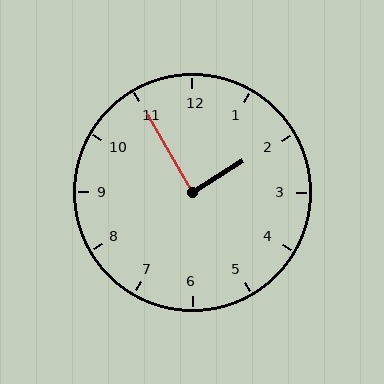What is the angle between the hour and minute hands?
Approximately 88 degrees.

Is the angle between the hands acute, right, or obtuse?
It is right.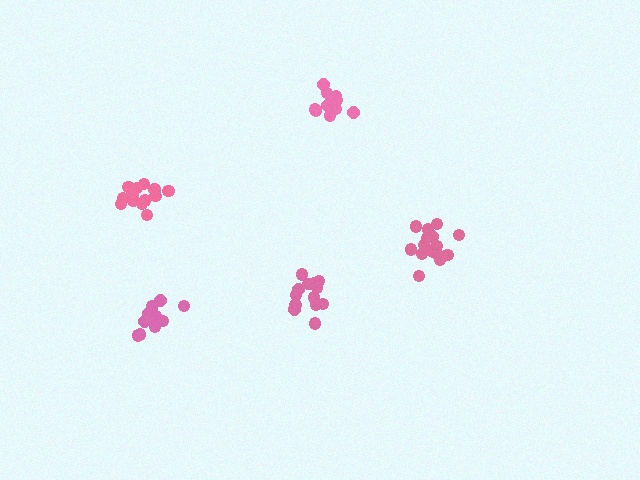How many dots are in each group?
Group 1: 11 dots, Group 2: 13 dots, Group 3: 14 dots, Group 4: 13 dots, Group 5: 15 dots (66 total).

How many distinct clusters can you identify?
There are 5 distinct clusters.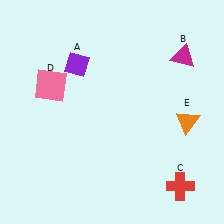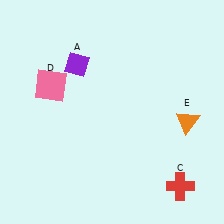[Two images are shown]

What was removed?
The magenta triangle (B) was removed in Image 2.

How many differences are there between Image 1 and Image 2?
There is 1 difference between the two images.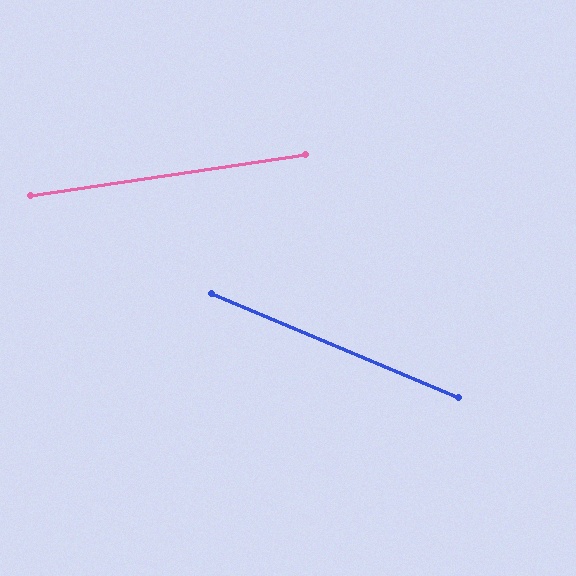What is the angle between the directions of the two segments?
Approximately 31 degrees.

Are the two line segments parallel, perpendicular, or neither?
Neither parallel nor perpendicular — they differ by about 31°.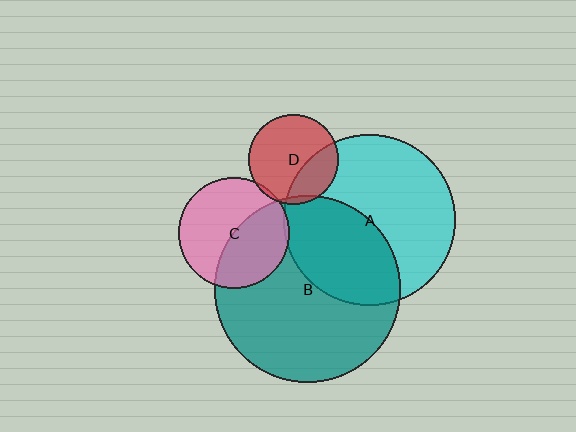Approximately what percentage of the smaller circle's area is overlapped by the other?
Approximately 40%.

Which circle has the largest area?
Circle B (teal).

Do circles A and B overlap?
Yes.